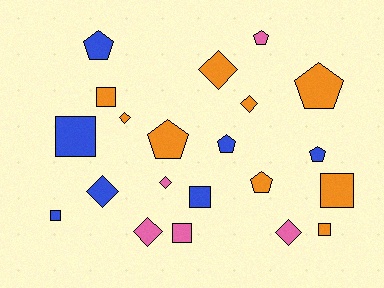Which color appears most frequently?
Orange, with 9 objects.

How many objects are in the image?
There are 21 objects.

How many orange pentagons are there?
There are 3 orange pentagons.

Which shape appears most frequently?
Square, with 7 objects.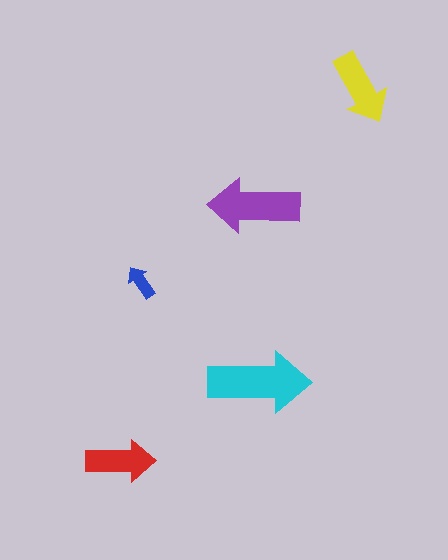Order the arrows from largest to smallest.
the cyan one, the purple one, the yellow one, the red one, the blue one.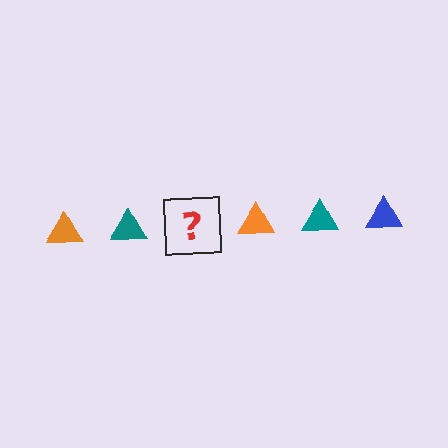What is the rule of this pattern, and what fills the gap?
The rule is that the pattern cycles through orange, teal, blue triangles. The gap should be filled with a blue triangle.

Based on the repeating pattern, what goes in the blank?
The blank should be a blue triangle.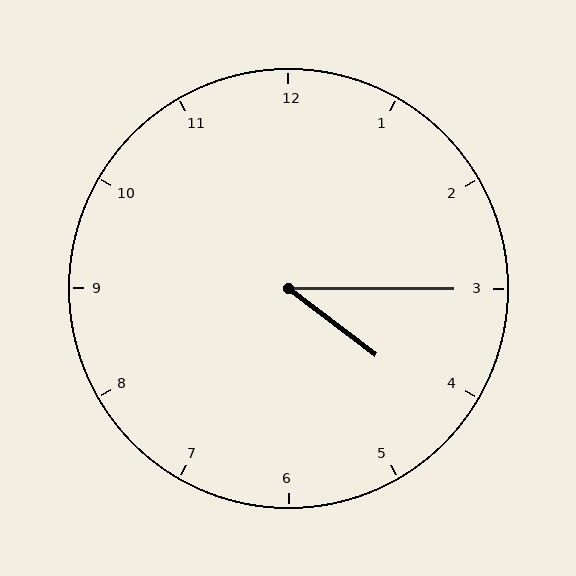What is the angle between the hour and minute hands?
Approximately 38 degrees.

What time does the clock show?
4:15.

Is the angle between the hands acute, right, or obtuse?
It is acute.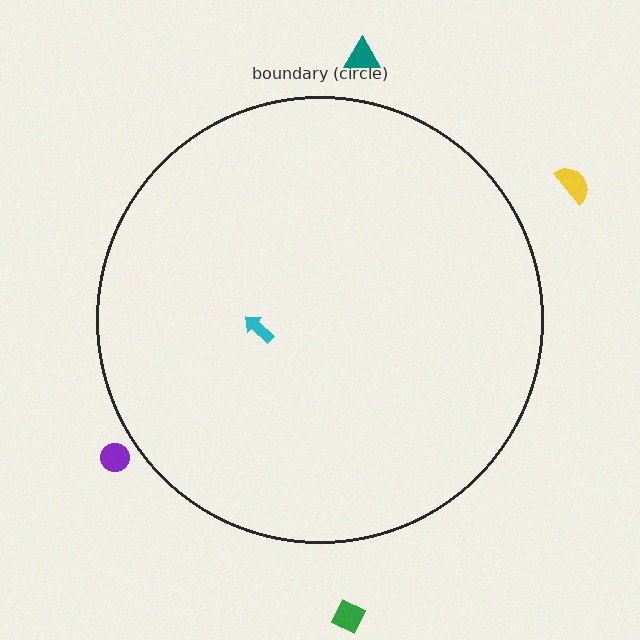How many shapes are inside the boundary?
1 inside, 4 outside.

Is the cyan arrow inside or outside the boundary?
Inside.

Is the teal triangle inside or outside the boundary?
Outside.